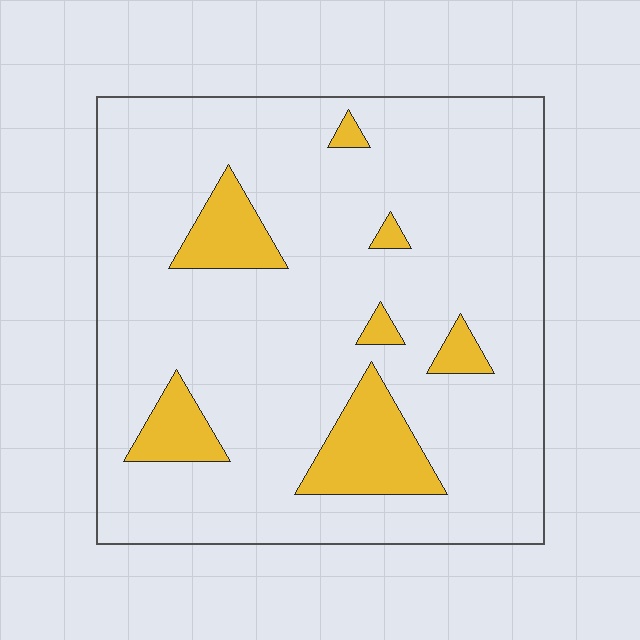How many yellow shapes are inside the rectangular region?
7.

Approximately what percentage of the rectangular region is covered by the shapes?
Approximately 15%.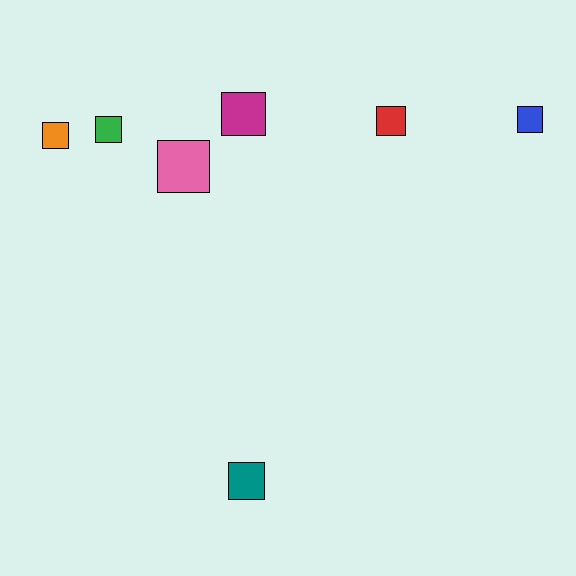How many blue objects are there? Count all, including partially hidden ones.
There is 1 blue object.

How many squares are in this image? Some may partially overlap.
There are 7 squares.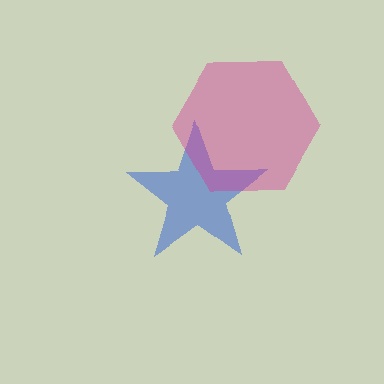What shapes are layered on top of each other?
The layered shapes are: a blue star, a magenta hexagon.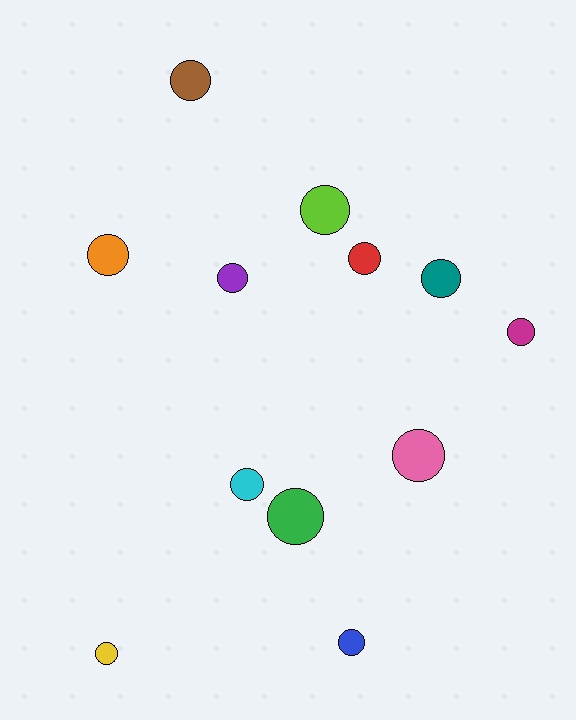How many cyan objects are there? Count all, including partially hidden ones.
There is 1 cyan object.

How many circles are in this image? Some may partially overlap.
There are 12 circles.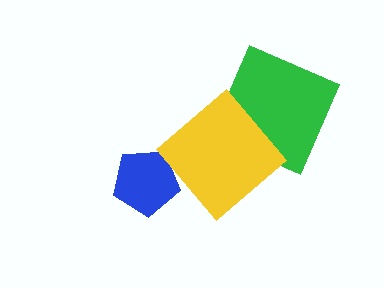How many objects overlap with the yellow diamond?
1 object overlaps with the yellow diamond.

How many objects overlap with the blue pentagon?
0 objects overlap with the blue pentagon.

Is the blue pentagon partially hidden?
No, no other shape covers it.